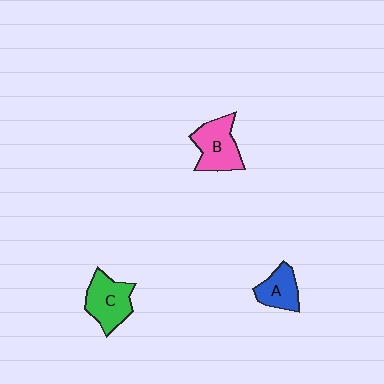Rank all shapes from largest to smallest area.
From largest to smallest: C (green), B (pink), A (blue).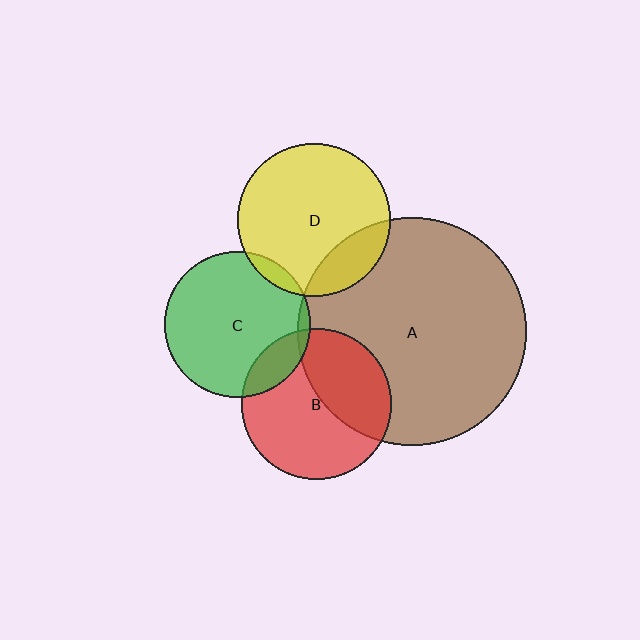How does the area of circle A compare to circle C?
Approximately 2.5 times.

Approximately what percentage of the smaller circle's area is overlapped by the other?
Approximately 15%.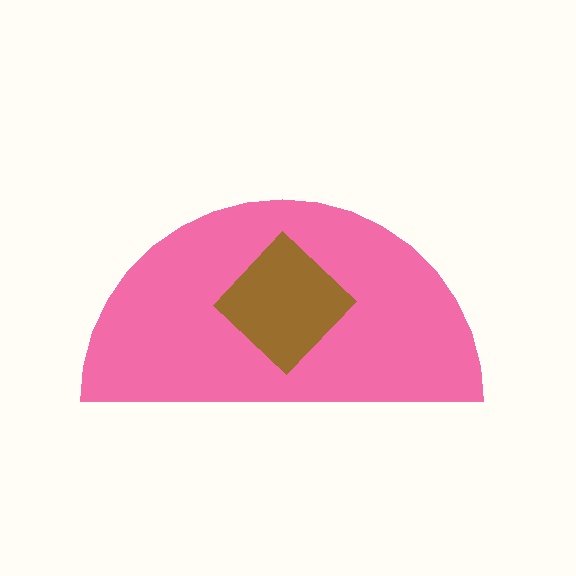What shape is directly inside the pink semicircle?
The brown diamond.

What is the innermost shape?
The brown diamond.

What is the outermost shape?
The pink semicircle.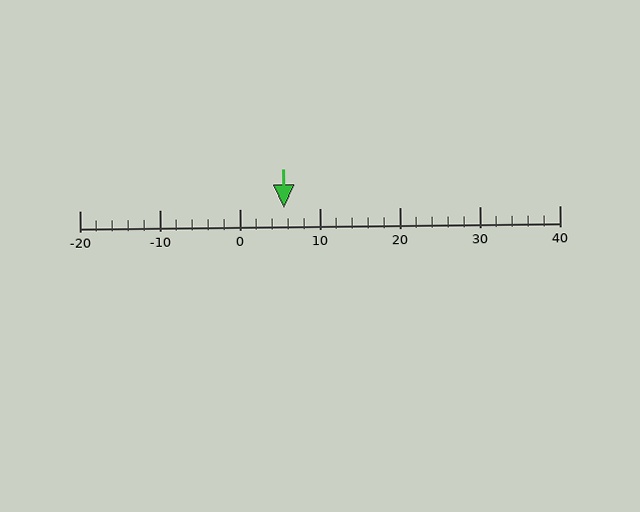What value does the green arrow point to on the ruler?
The green arrow points to approximately 6.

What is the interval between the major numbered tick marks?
The major tick marks are spaced 10 units apart.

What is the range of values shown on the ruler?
The ruler shows values from -20 to 40.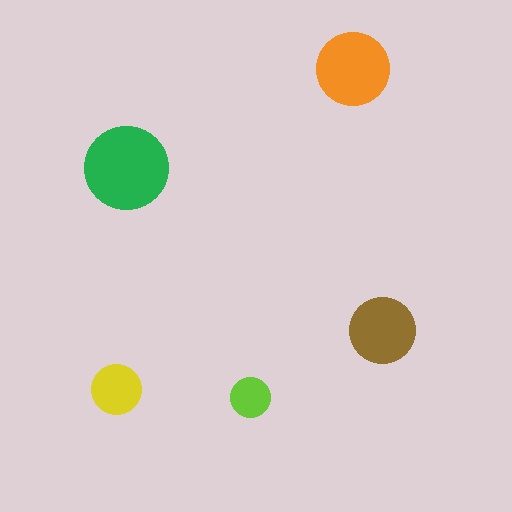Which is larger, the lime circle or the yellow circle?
The yellow one.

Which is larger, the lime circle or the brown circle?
The brown one.